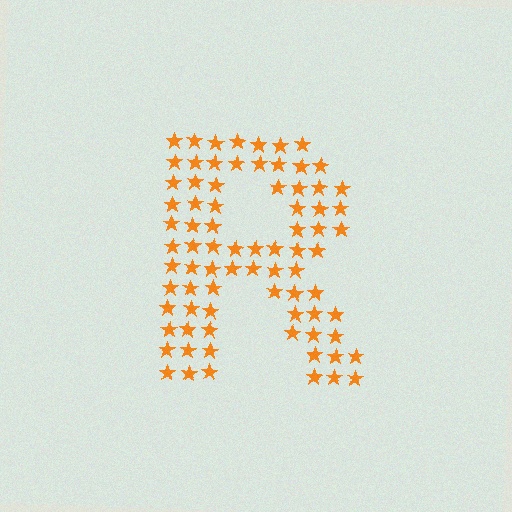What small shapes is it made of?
It is made of small stars.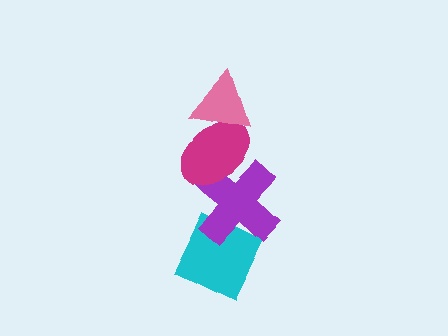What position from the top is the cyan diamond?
The cyan diamond is 4th from the top.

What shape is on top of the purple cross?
The magenta ellipse is on top of the purple cross.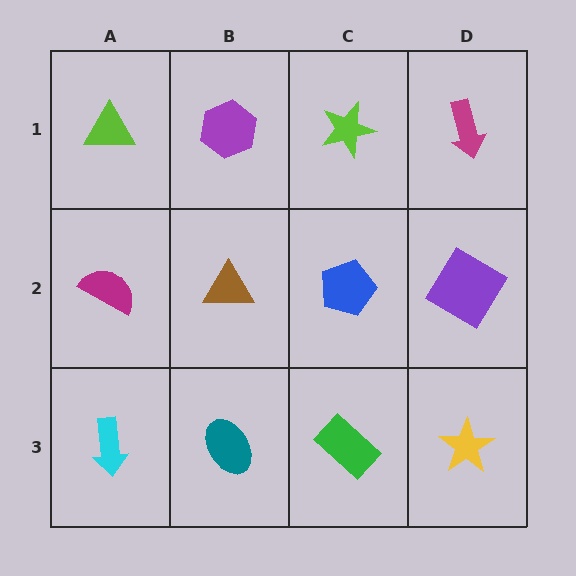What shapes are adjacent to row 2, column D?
A magenta arrow (row 1, column D), a yellow star (row 3, column D), a blue pentagon (row 2, column C).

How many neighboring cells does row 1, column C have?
3.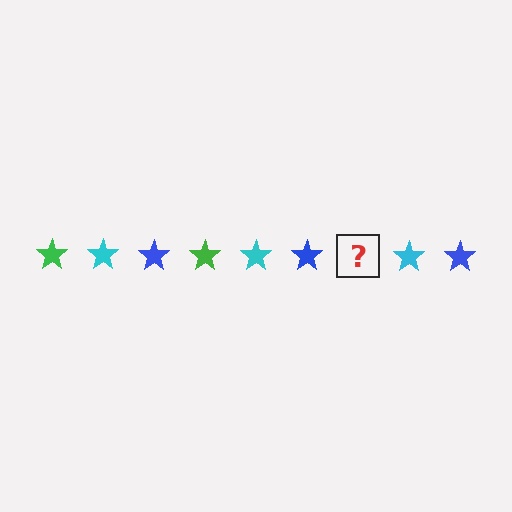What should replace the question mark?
The question mark should be replaced with a green star.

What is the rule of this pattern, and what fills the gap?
The rule is that the pattern cycles through green, cyan, blue stars. The gap should be filled with a green star.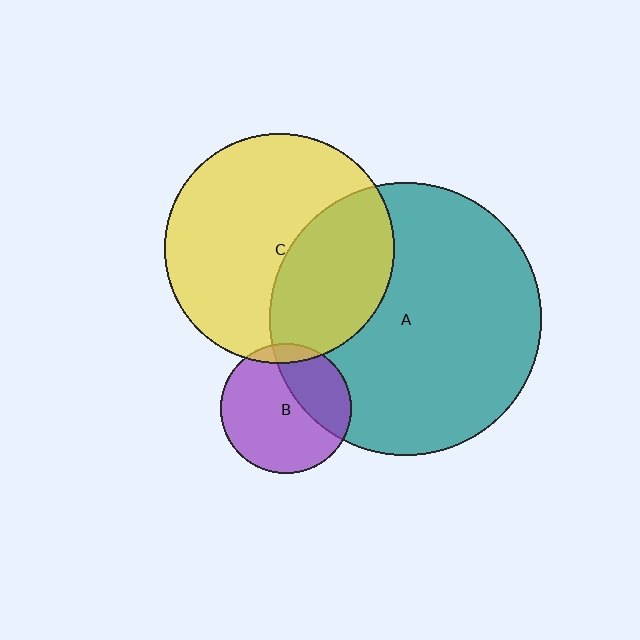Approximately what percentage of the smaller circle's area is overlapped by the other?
Approximately 30%.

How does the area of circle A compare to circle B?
Approximately 4.4 times.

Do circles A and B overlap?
Yes.